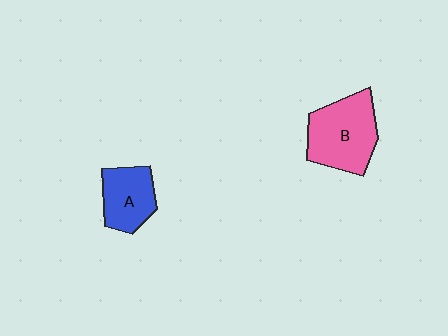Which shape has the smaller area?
Shape A (blue).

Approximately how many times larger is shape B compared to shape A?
Approximately 1.5 times.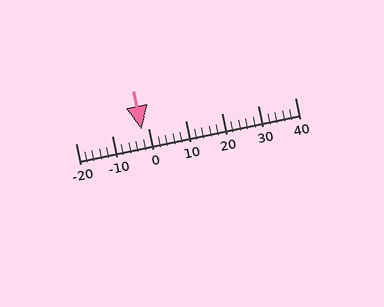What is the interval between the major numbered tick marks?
The major tick marks are spaced 10 units apart.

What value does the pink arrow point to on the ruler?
The pink arrow points to approximately -2.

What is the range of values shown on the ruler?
The ruler shows values from -20 to 40.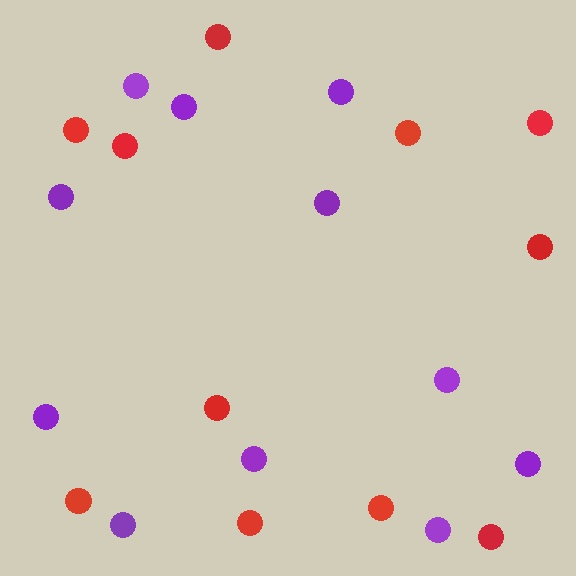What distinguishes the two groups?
There are 2 groups: one group of purple circles (11) and one group of red circles (11).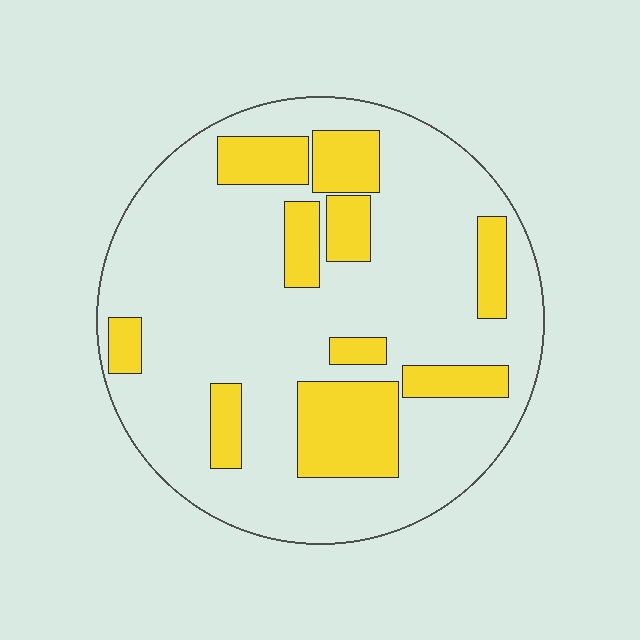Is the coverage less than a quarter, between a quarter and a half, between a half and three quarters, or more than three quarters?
Less than a quarter.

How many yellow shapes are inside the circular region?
10.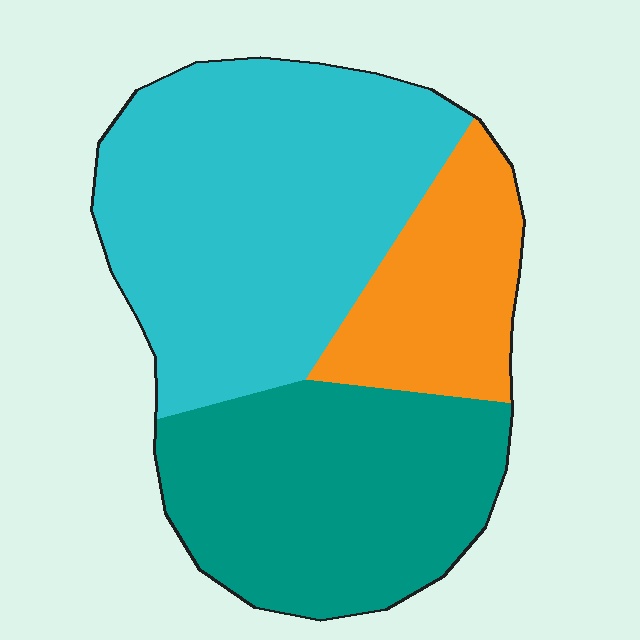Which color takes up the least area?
Orange, at roughly 20%.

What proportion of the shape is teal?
Teal covers 35% of the shape.